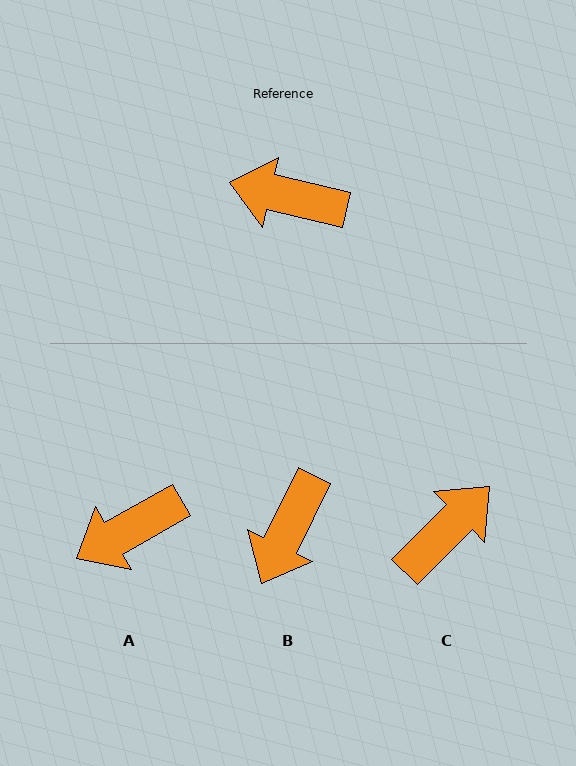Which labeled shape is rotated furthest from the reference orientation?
C, about 122 degrees away.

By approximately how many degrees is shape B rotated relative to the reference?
Approximately 77 degrees counter-clockwise.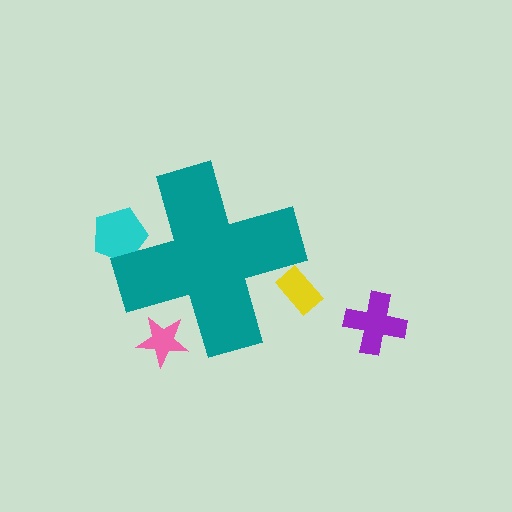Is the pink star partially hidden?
Yes, the pink star is partially hidden behind the teal cross.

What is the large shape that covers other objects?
A teal cross.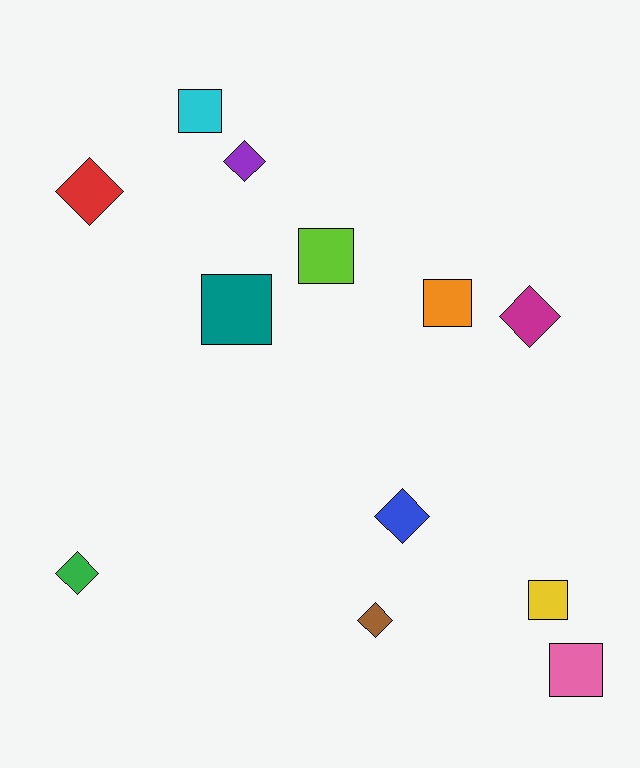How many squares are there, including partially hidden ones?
There are 6 squares.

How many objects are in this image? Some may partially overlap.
There are 12 objects.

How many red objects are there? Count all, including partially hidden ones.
There is 1 red object.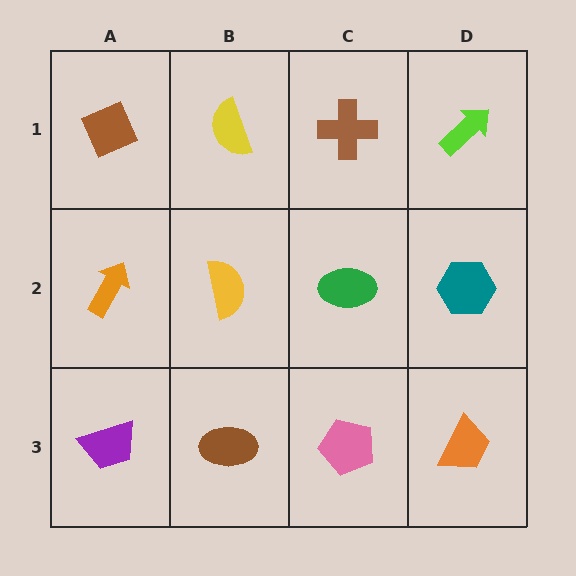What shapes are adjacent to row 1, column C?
A green ellipse (row 2, column C), a yellow semicircle (row 1, column B), a lime arrow (row 1, column D).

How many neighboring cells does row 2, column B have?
4.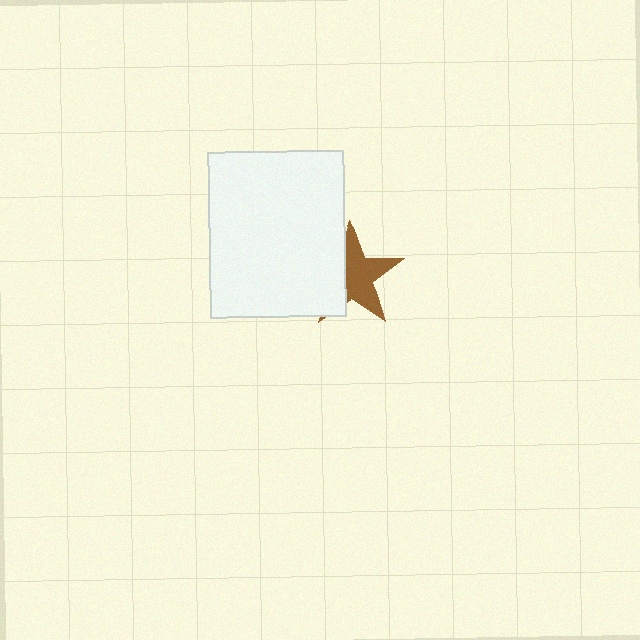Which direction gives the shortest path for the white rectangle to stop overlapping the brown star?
Moving left gives the shortest separation.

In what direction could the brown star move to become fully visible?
The brown star could move right. That would shift it out from behind the white rectangle entirely.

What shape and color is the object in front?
The object in front is a white rectangle.